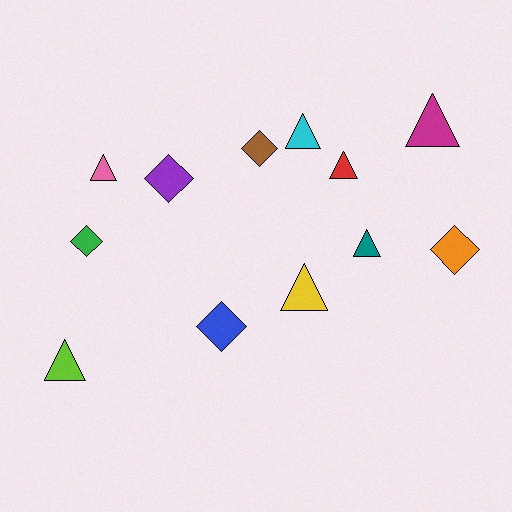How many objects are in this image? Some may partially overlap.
There are 12 objects.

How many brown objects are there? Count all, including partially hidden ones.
There is 1 brown object.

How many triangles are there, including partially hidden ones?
There are 7 triangles.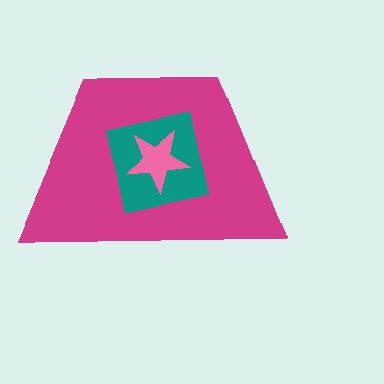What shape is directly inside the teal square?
The pink star.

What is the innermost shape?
The pink star.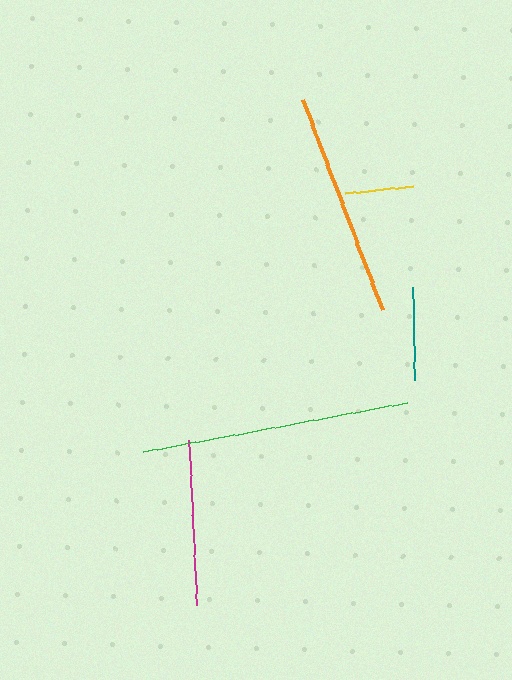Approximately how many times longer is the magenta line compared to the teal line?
The magenta line is approximately 1.8 times the length of the teal line.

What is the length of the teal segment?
The teal segment is approximately 93 pixels long.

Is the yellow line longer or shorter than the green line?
The green line is longer than the yellow line.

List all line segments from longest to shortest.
From longest to shortest: green, orange, magenta, teal, yellow.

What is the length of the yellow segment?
The yellow segment is approximately 68 pixels long.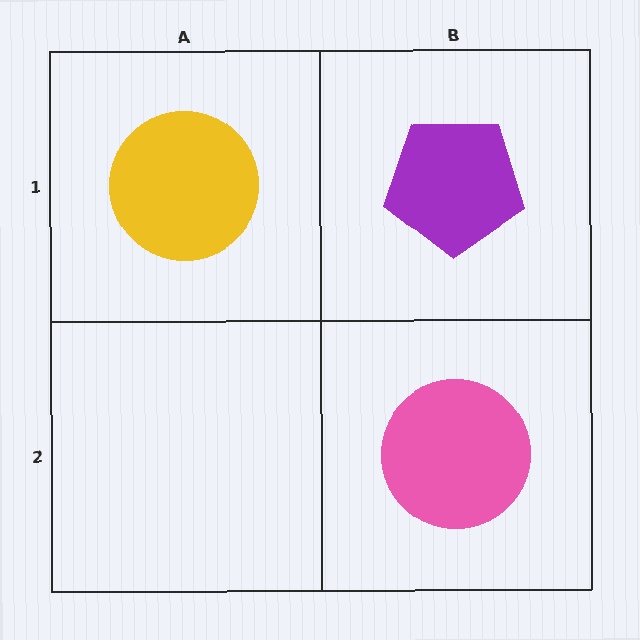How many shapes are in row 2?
1 shape.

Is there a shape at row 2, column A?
No, that cell is empty.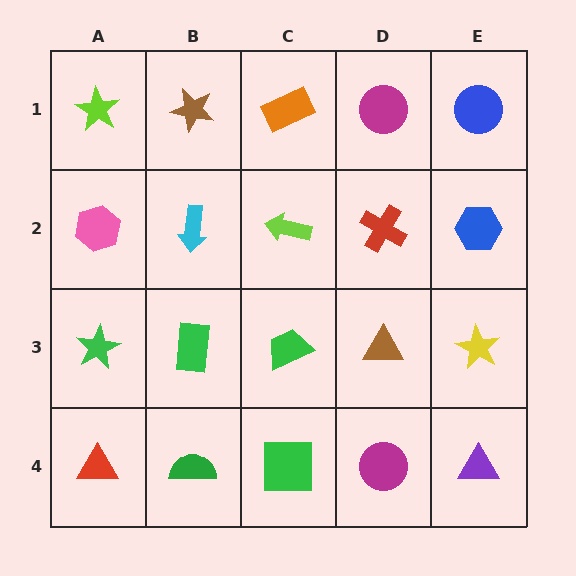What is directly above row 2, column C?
An orange rectangle.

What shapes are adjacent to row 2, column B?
A brown star (row 1, column B), a green rectangle (row 3, column B), a pink hexagon (row 2, column A), a lime arrow (row 2, column C).